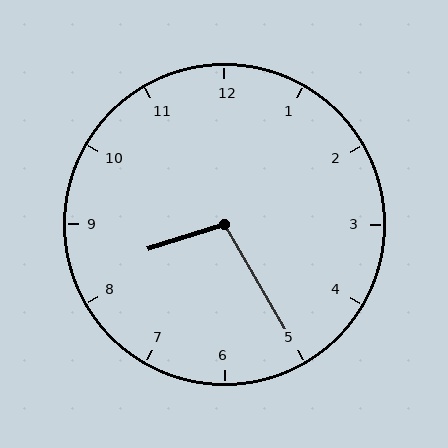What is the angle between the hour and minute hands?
Approximately 102 degrees.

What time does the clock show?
8:25.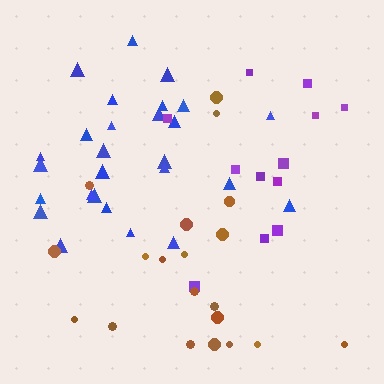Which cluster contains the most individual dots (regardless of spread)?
Blue (28).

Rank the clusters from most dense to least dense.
blue, brown, purple.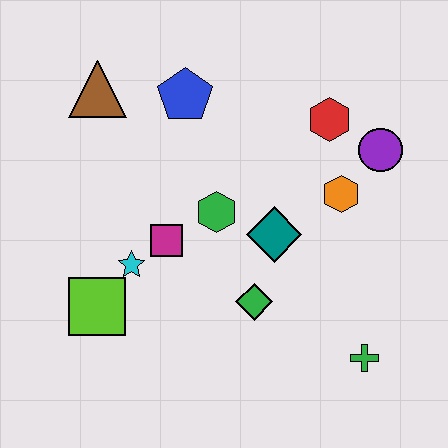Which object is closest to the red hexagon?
The purple circle is closest to the red hexagon.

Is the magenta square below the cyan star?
No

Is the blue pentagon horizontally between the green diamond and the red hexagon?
No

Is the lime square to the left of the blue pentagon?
Yes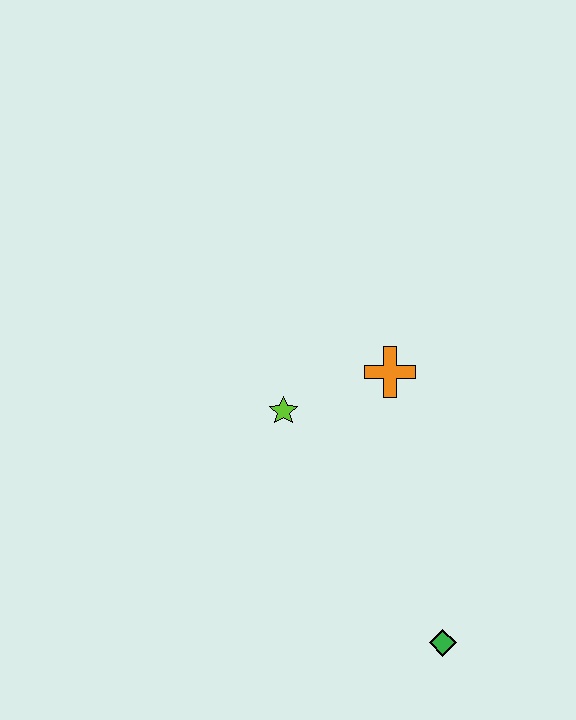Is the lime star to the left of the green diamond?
Yes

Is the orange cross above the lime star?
Yes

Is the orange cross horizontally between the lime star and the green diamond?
Yes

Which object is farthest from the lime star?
The green diamond is farthest from the lime star.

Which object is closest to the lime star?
The orange cross is closest to the lime star.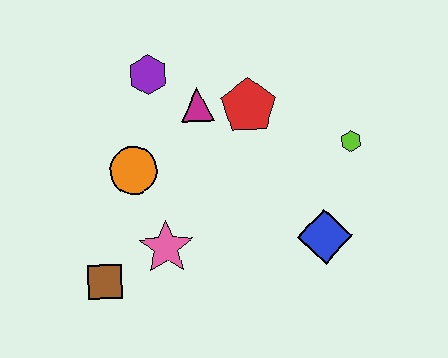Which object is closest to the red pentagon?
The magenta triangle is closest to the red pentagon.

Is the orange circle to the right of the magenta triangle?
No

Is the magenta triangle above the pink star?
Yes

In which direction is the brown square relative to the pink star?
The brown square is to the left of the pink star.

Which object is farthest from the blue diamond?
The purple hexagon is farthest from the blue diamond.